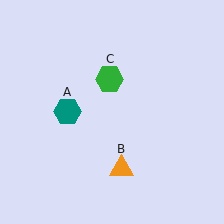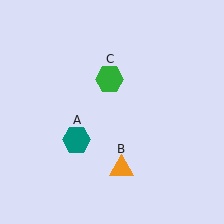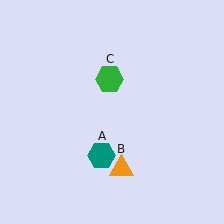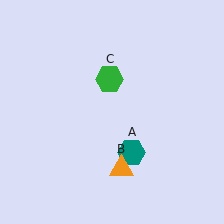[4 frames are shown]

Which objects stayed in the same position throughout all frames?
Orange triangle (object B) and green hexagon (object C) remained stationary.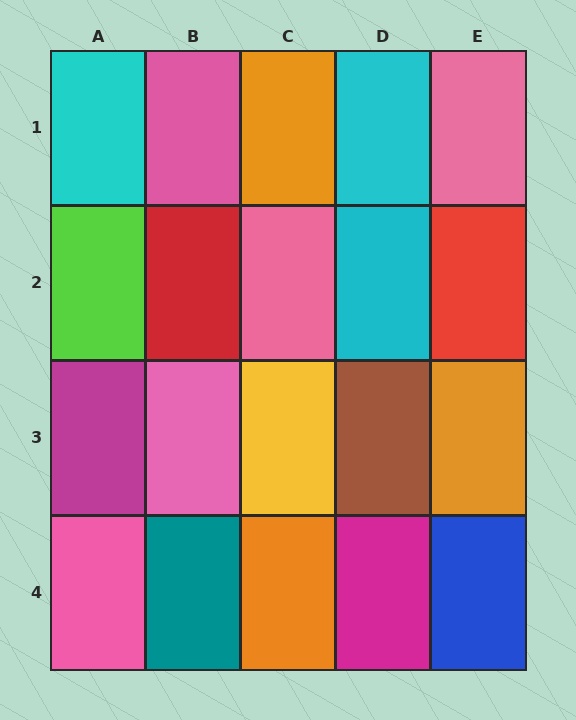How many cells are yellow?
1 cell is yellow.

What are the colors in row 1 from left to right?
Cyan, pink, orange, cyan, pink.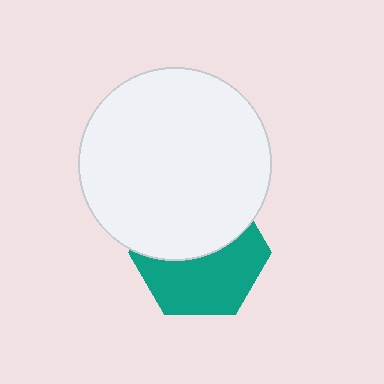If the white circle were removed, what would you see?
You would see the complete teal hexagon.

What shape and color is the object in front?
The object in front is a white circle.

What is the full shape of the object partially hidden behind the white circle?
The partially hidden object is a teal hexagon.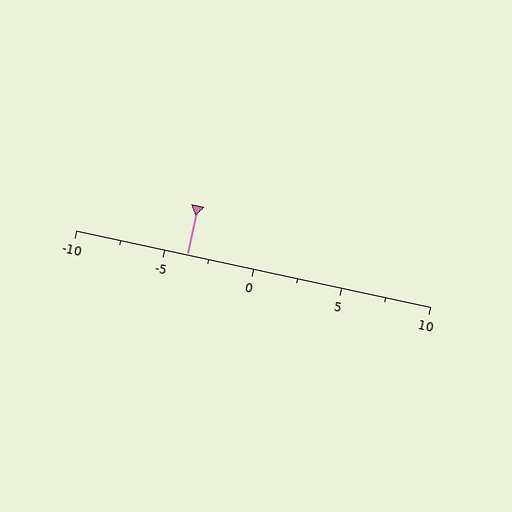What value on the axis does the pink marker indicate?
The marker indicates approximately -3.8.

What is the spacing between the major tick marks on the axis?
The major ticks are spaced 5 apart.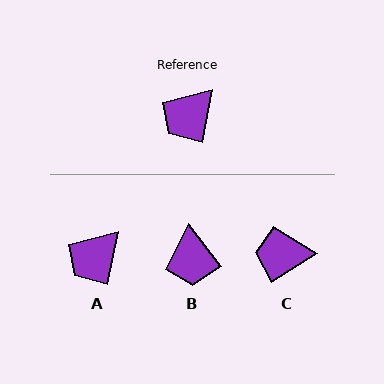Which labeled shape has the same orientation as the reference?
A.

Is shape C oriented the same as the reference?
No, it is off by about 47 degrees.